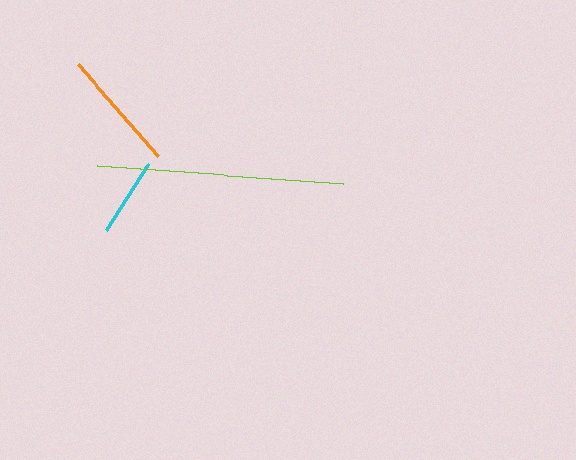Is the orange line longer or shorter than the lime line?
The lime line is longer than the orange line.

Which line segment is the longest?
The lime line is the longest at approximately 246 pixels.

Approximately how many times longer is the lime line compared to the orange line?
The lime line is approximately 2.0 times the length of the orange line.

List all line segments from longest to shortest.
From longest to shortest: lime, orange, cyan.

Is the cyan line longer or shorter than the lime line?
The lime line is longer than the cyan line.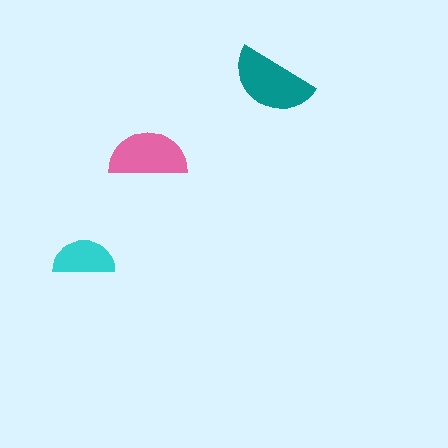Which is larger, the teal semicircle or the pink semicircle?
The teal one.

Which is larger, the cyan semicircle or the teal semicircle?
The teal one.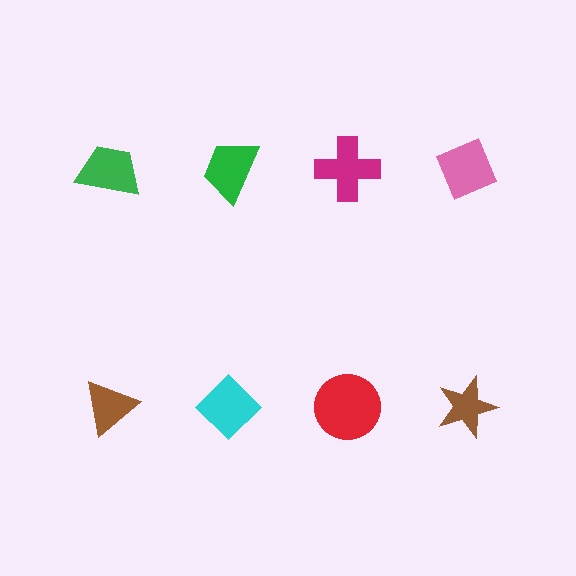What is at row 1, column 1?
A green trapezoid.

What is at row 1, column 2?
A green trapezoid.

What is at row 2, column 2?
A cyan diamond.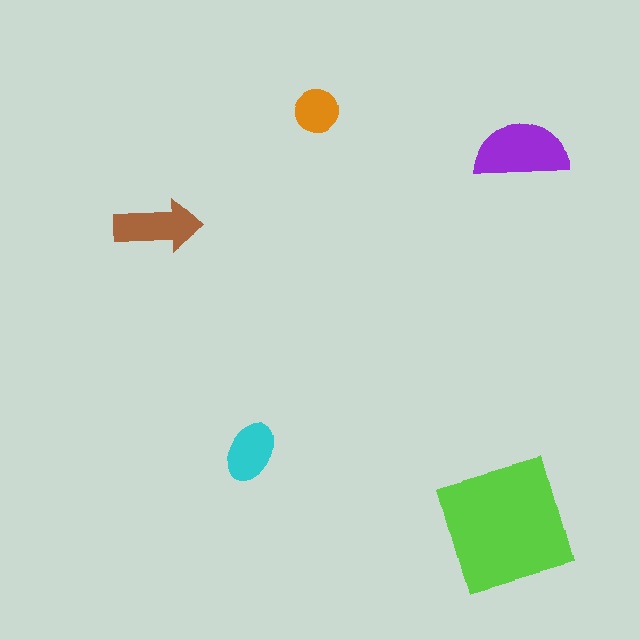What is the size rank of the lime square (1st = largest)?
1st.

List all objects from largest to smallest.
The lime square, the purple semicircle, the brown arrow, the cyan ellipse, the orange circle.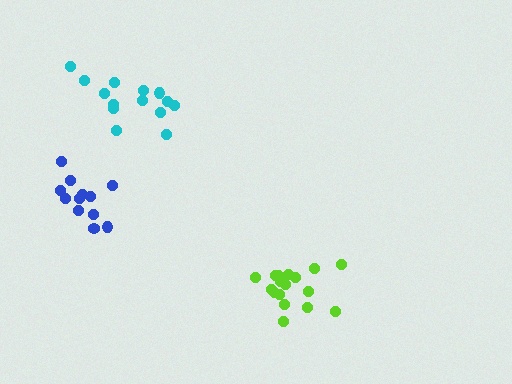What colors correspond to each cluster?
The clusters are colored: blue, lime, cyan.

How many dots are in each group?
Group 1: 12 dots, Group 2: 17 dots, Group 3: 14 dots (43 total).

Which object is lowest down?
The lime cluster is bottommost.